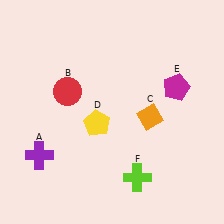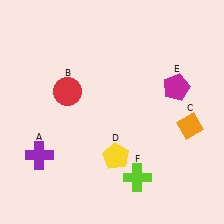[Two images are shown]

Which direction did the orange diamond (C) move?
The orange diamond (C) moved right.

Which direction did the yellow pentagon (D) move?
The yellow pentagon (D) moved down.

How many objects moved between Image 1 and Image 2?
2 objects moved between the two images.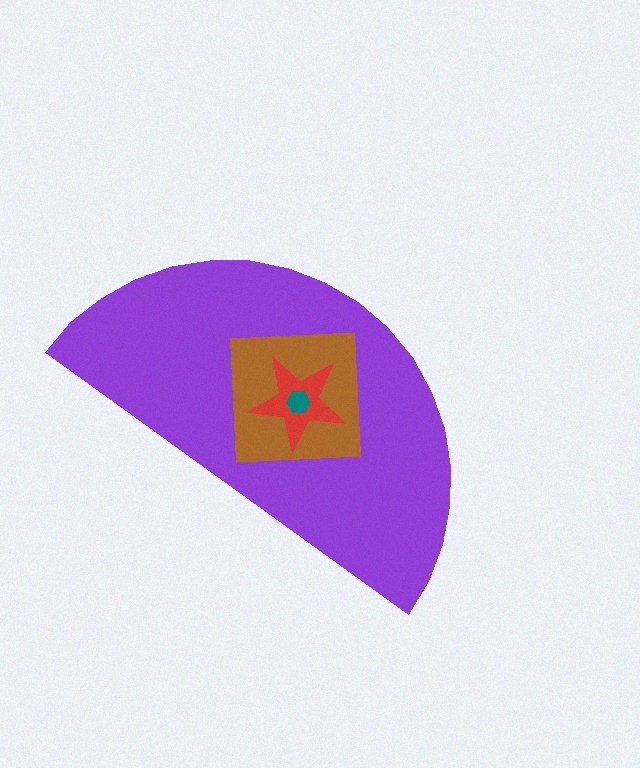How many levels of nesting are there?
4.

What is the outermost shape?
The purple semicircle.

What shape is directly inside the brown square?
The red star.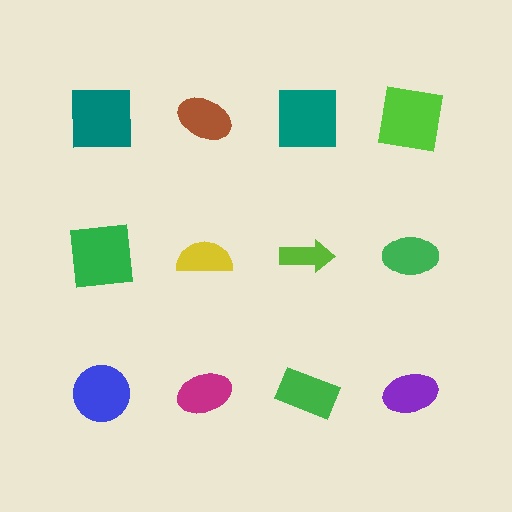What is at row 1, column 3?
A teal square.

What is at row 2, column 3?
A lime arrow.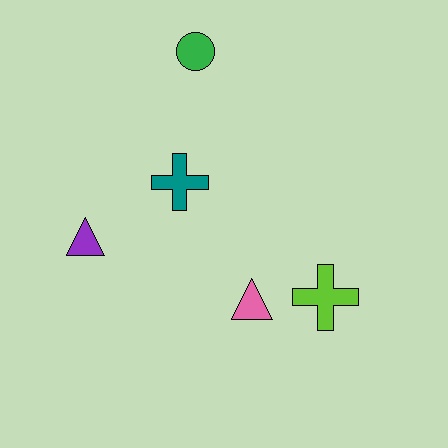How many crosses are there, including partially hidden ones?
There are 2 crosses.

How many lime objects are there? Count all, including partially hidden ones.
There is 1 lime object.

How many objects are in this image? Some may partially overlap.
There are 5 objects.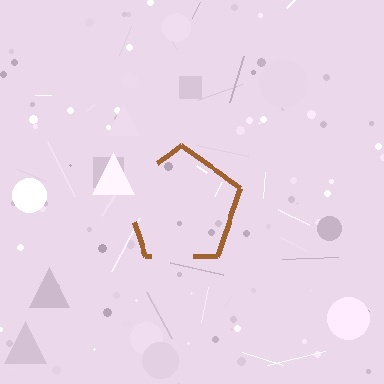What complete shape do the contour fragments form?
The contour fragments form a pentagon.